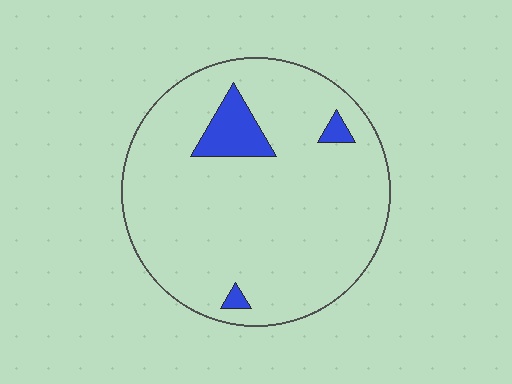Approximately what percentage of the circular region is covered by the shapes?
Approximately 10%.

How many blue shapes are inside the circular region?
3.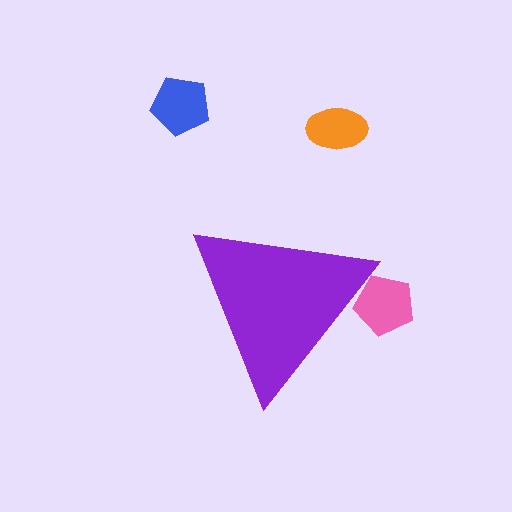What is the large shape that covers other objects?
A purple triangle.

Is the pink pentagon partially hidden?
Yes, the pink pentagon is partially hidden behind the purple triangle.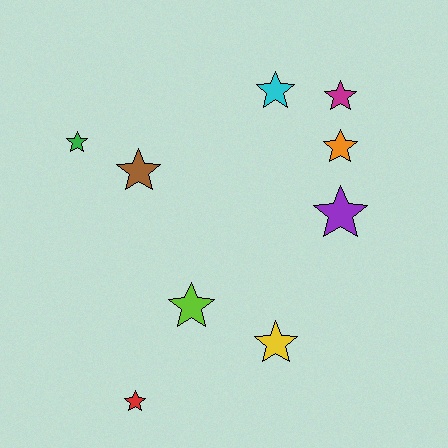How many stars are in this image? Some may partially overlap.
There are 9 stars.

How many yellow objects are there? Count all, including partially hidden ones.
There is 1 yellow object.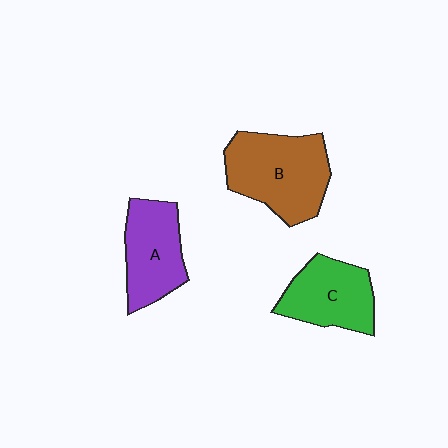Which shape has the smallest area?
Shape A (purple).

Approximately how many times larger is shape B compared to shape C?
Approximately 1.4 times.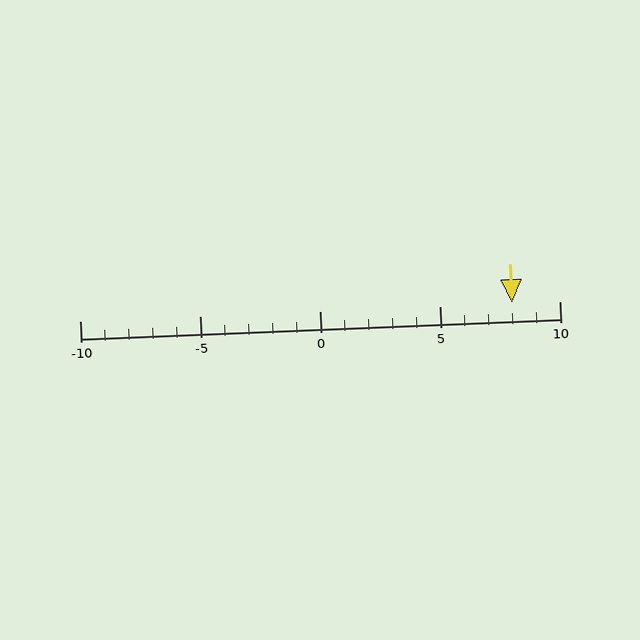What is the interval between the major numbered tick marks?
The major tick marks are spaced 5 units apart.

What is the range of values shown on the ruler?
The ruler shows values from -10 to 10.